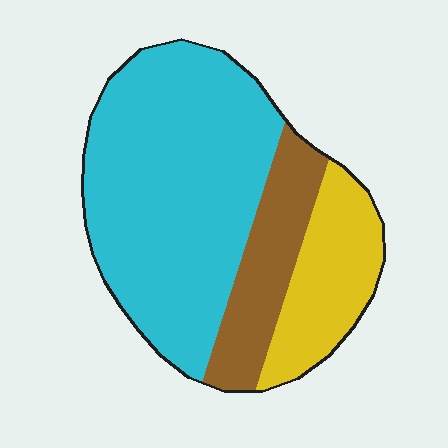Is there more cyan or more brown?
Cyan.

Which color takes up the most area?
Cyan, at roughly 60%.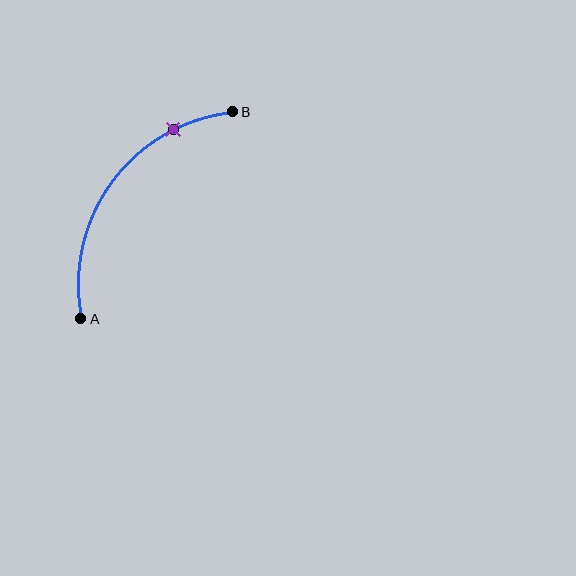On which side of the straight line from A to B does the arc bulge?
The arc bulges above and to the left of the straight line connecting A and B.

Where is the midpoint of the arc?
The arc midpoint is the point on the curve farthest from the straight line joining A and B. It sits above and to the left of that line.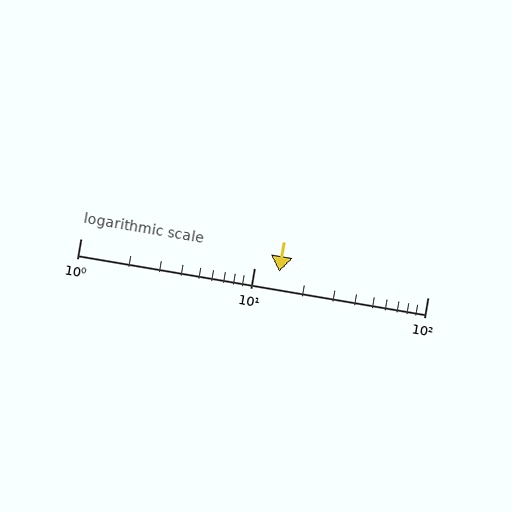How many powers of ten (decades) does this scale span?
The scale spans 2 decades, from 1 to 100.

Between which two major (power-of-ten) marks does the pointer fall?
The pointer is between 10 and 100.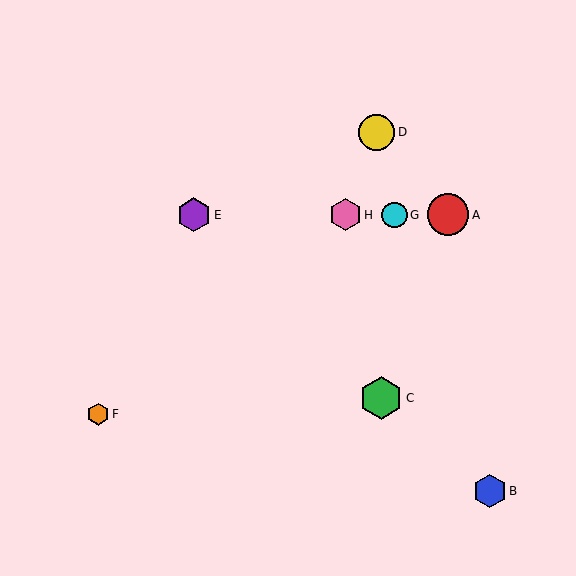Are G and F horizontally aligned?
No, G is at y≈215 and F is at y≈414.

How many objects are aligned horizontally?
4 objects (A, E, G, H) are aligned horizontally.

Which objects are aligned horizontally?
Objects A, E, G, H are aligned horizontally.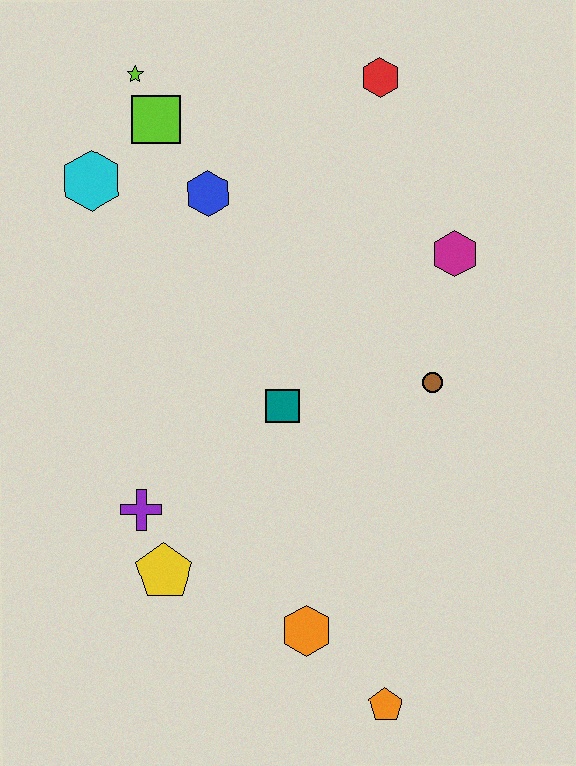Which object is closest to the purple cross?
The yellow pentagon is closest to the purple cross.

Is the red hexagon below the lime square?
No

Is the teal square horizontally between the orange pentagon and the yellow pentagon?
Yes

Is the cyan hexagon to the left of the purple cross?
Yes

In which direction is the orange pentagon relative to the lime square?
The orange pentagon is below the lime square.